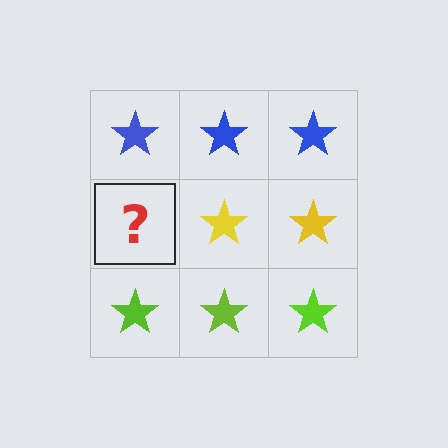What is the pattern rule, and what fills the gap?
The rule is that each row has a consistent color. The gap should be filled with a yellow star.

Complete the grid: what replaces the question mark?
The question mark should be replaced with a yellow star.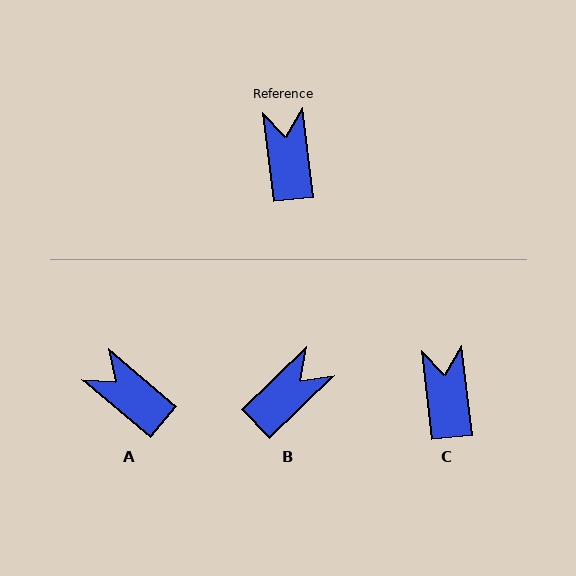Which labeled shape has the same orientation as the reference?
C.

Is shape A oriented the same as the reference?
No, it is off by about 43 degrees.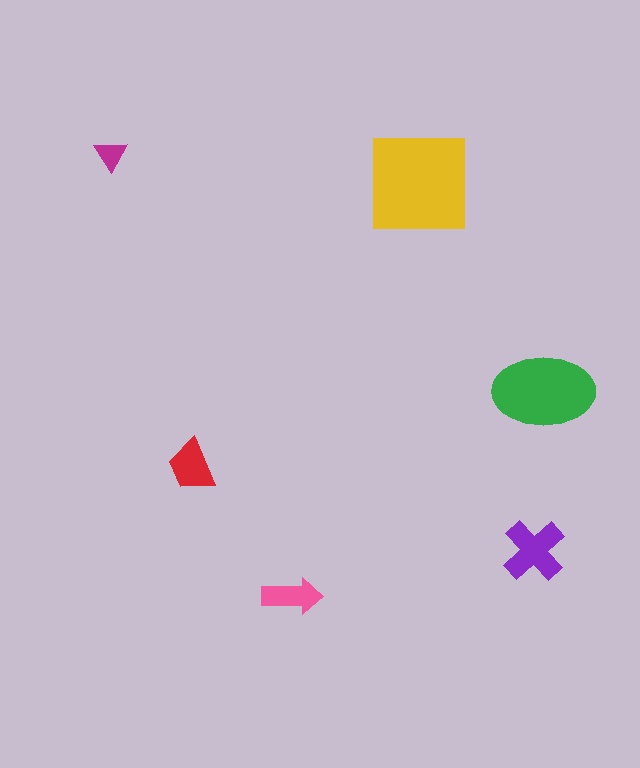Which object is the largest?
The yellow square.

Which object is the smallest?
The magenta triangle.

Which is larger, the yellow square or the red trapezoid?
The yellow square.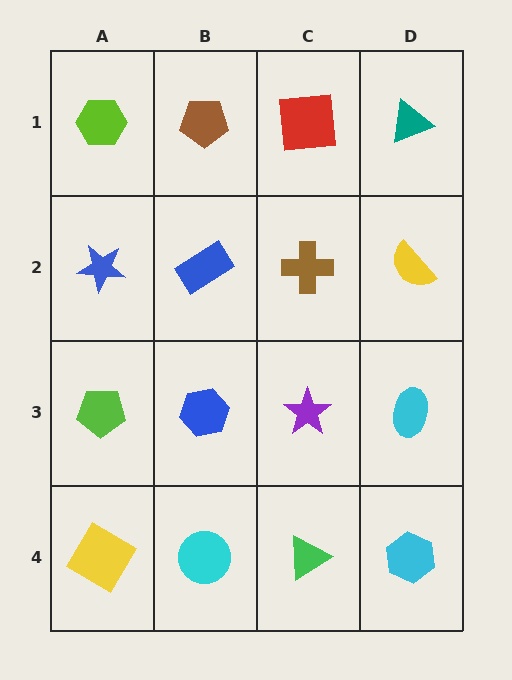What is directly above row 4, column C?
A purple star.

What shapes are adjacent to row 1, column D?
A yellow semicircle (row 2, column D), a red square (row 1, column C).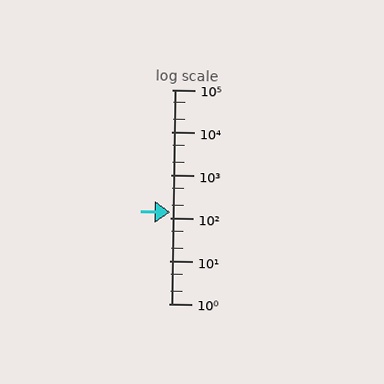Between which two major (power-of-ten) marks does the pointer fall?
The pointer is between 100 and 1000.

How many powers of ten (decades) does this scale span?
The scale spans 5 decades, from 1 to 100000.